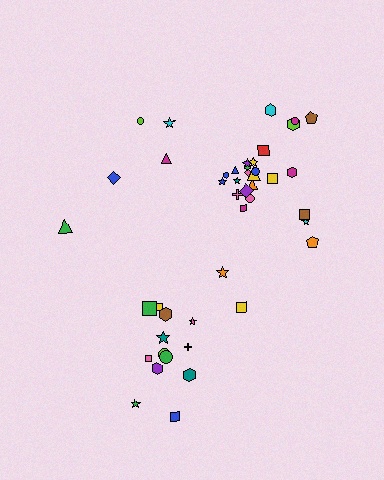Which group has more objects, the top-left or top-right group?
The top-right group.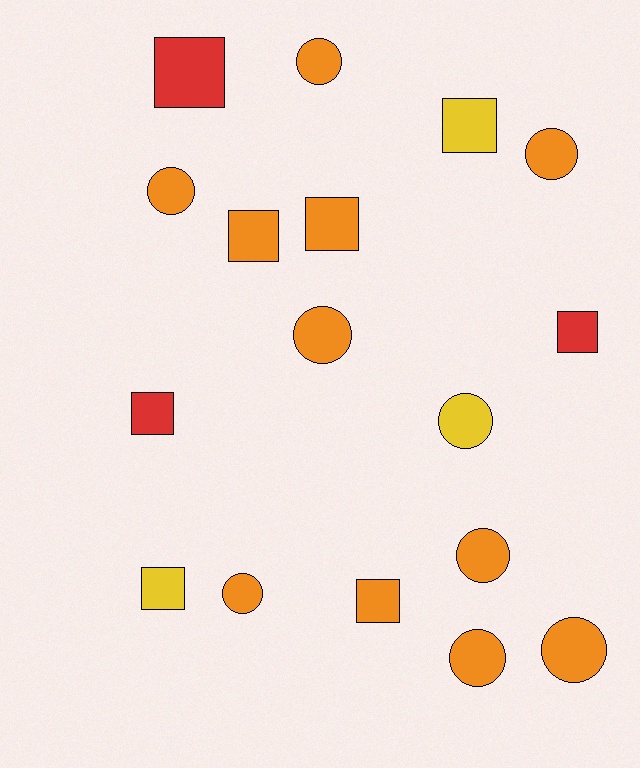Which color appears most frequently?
Orange, with 11 objects.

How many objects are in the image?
There are 17 objects.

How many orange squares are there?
There are 3 orange squares.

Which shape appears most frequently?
Circle, with 9 objects.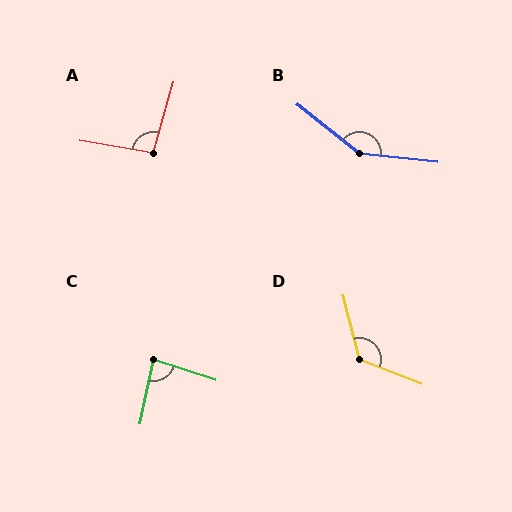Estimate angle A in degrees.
Approximately 96 degrees.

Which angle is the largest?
B, at approximately 148 degrees.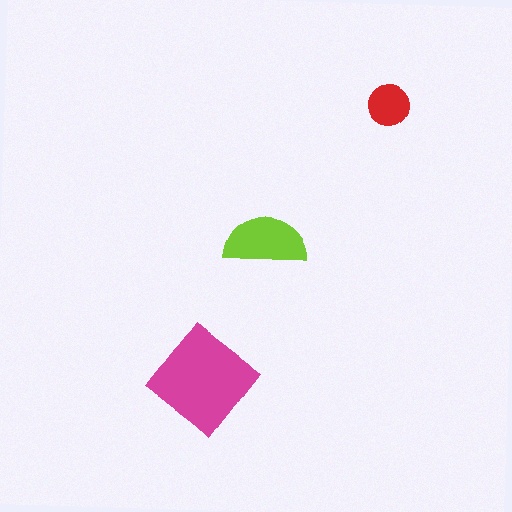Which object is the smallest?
The red circle.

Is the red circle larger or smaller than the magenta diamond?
Smaller.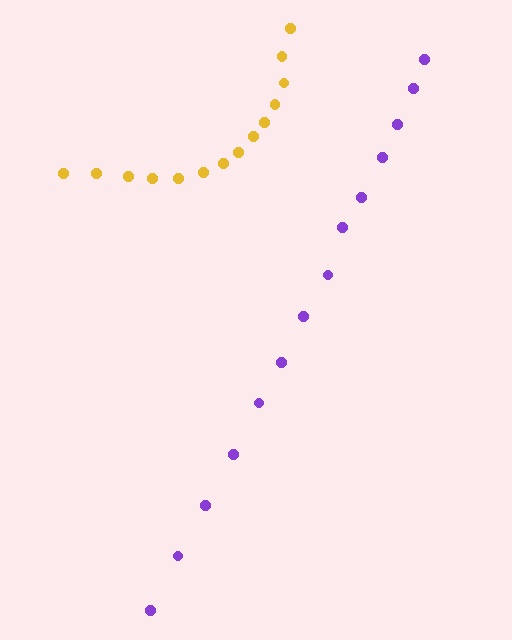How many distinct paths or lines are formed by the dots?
There are 2 distinct paths.